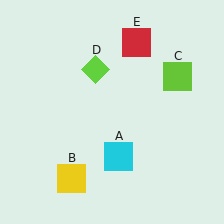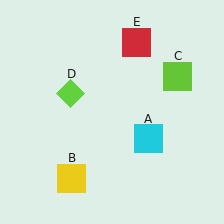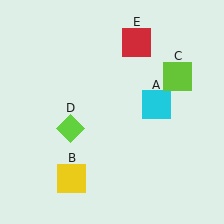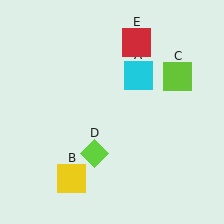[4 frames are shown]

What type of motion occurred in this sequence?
The cyan square (object A), lime diamond (object D) rotated counterclockwise around the center of the scene.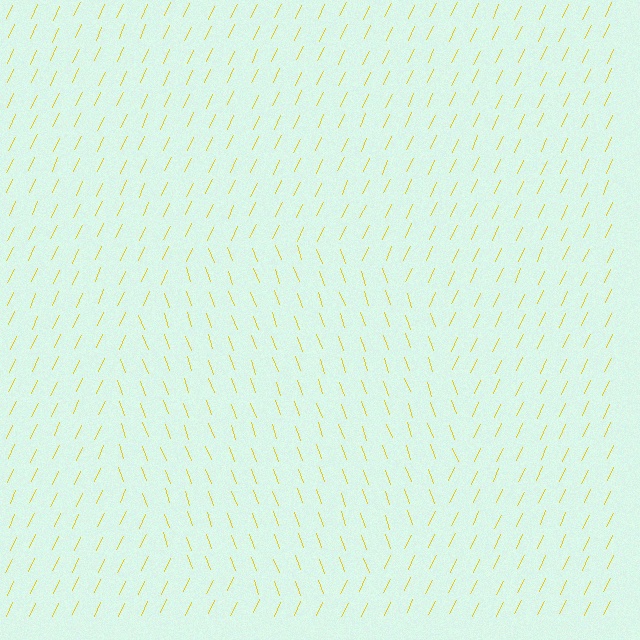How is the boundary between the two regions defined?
The boundary is defined purely by a change in line orientation (approximately 45 degrees difference). All lines are the same color and thickness.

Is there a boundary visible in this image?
Yes, there is a texture boundary formed by a change in line orientation.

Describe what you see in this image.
The image is filled with small yellow line segments. A circle region in the image has lines oriented differently from the surrounding lines, creating a visible texture boundary.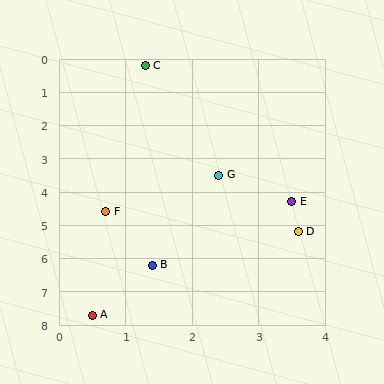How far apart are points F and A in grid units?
Points F and A are about 3.1 grid units apart.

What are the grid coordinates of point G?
Point G is at approximately (2.4, 3.5).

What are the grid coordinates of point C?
Point C is at approximately (1.3, 0.2).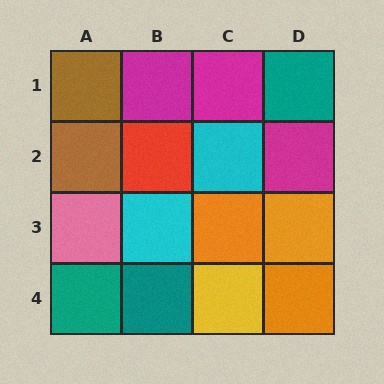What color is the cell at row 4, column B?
Teal.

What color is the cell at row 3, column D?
Orange.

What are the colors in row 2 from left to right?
Brown, red, cyan, magenta.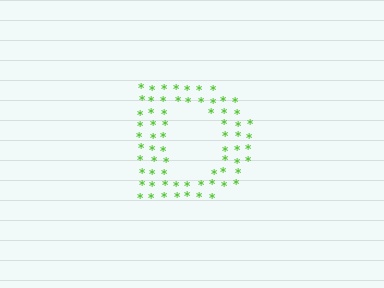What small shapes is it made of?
It is made of small asterisks.